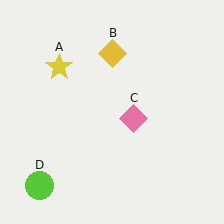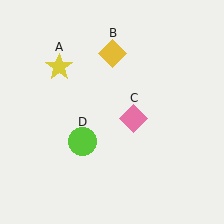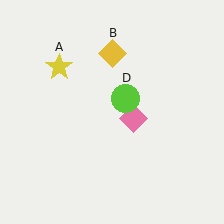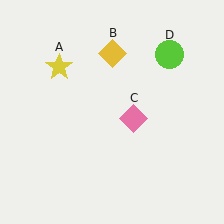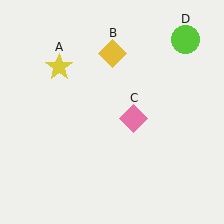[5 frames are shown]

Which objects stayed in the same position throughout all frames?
Yellow star (object A) and yellow diamond (object B) and pink diamond (object C) remained stationary.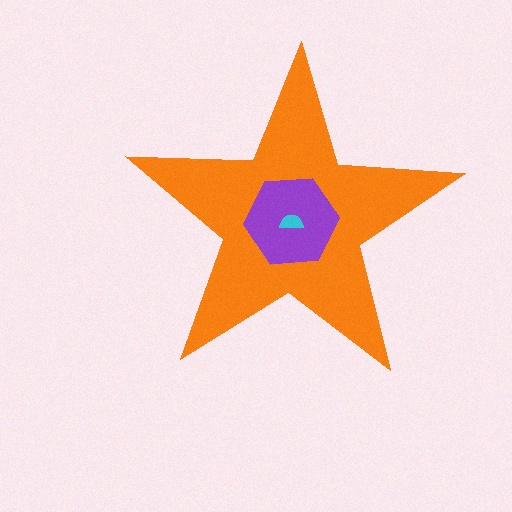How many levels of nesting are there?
3.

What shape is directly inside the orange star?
The purple hexagon.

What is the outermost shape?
The orange star.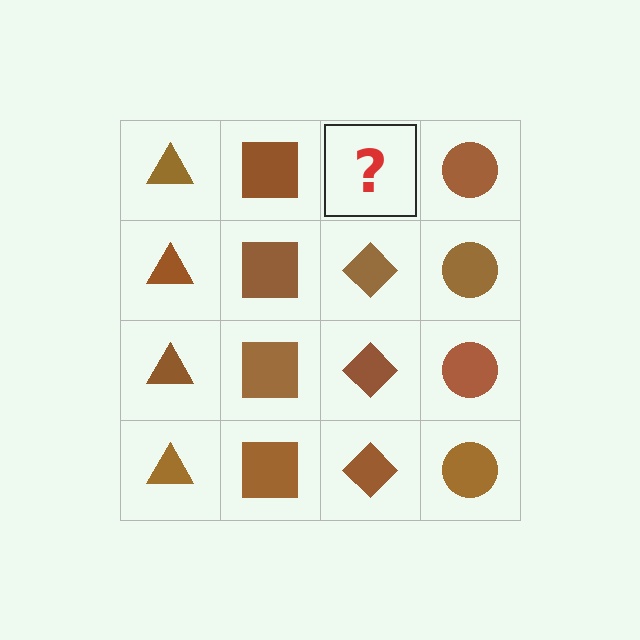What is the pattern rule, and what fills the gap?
The rule is that each column has a consistent shape. The gap should be filled with a brown diamond.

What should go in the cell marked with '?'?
The missing cell should contain a brown diamond.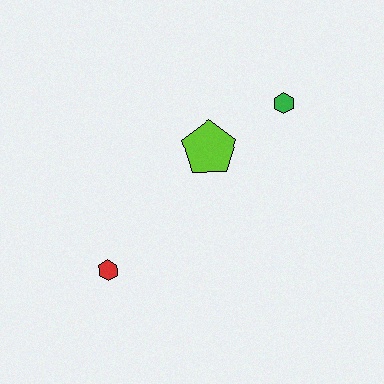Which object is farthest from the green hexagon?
The red hexagon is farthest from the green hexagon.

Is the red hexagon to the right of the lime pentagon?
No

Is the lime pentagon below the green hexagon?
Yes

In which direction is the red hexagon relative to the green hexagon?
The red hexagon is to the left of the green hexagon.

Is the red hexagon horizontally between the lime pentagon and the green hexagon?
No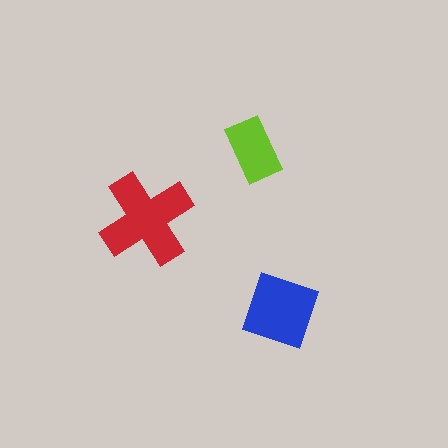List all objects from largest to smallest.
The red cross, the blue diamond, the lime rectangle.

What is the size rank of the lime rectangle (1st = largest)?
3rd.